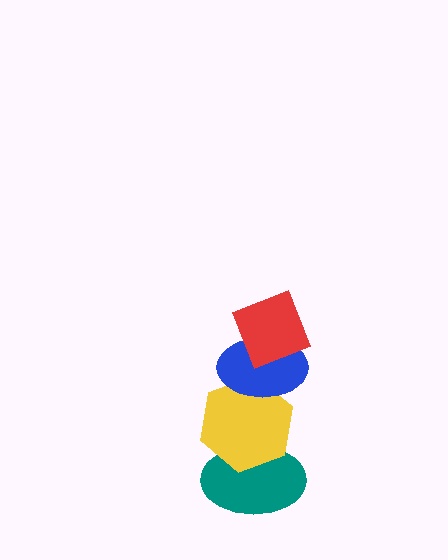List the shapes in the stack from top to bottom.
From top to bottom: the red diamond, the blue ellipse, the yellow hexagon, the teal ellipse.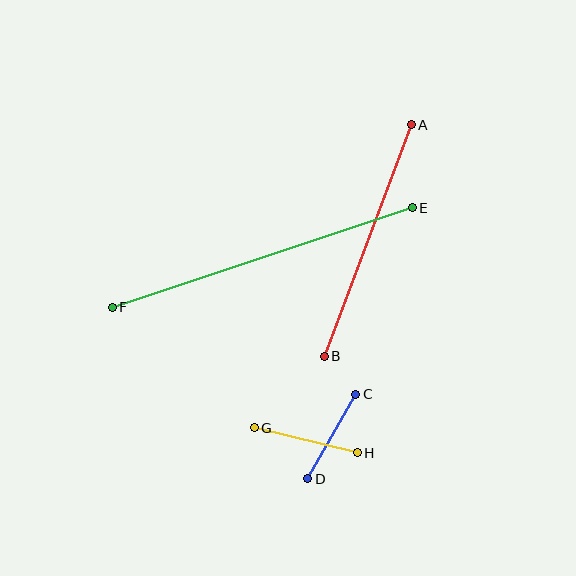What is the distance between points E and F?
The distance is approximately 316 pixels.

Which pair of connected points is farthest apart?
Points E and F are farthest apart.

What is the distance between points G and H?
The distance is approximately 106 pixels.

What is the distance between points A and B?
The distance is approximately 247 pixels.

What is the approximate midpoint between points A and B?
The midpoint is at approximately (368, 240) pixels.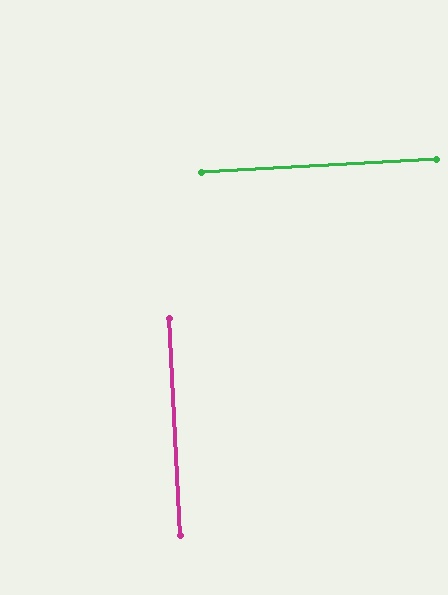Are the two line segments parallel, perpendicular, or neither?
Perpendicular — they meet at approximately 90°.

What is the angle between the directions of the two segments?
Approximately 90 degrees.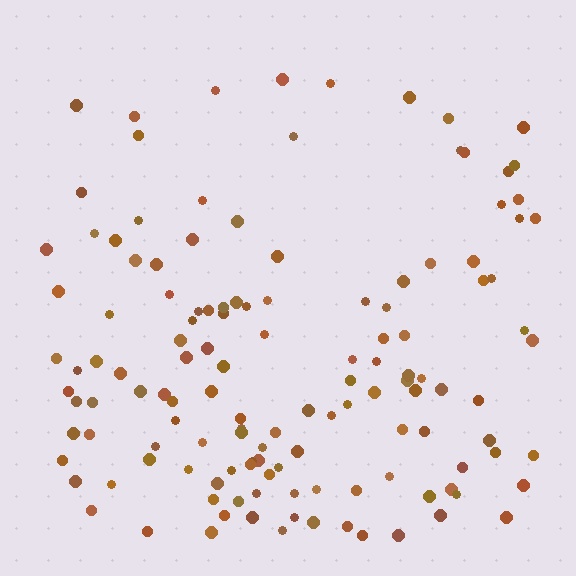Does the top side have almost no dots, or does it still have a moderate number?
Still a moderate number, just noticeably fewer than the bottom.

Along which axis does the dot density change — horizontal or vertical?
Vertical.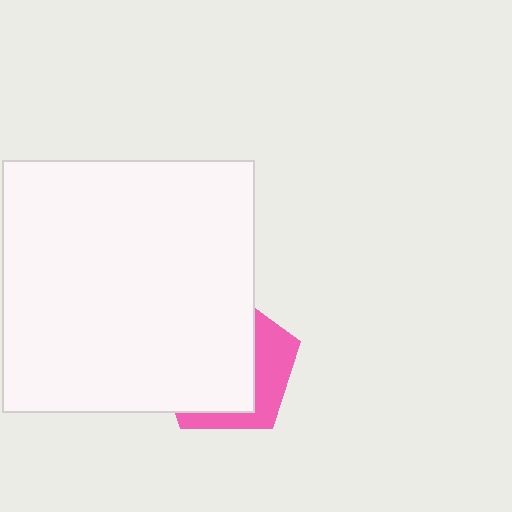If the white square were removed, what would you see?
You would see the complete pink pentagon.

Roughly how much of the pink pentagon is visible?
A small part of it is visible (roughly 32%).